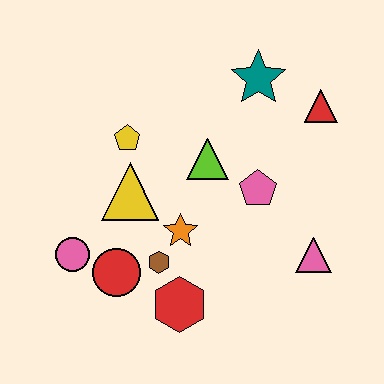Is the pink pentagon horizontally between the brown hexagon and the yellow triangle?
No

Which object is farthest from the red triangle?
The pink circle is farthest from the red triangle.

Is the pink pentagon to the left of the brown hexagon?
No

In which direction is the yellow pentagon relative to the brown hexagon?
The yellow pentagon is above the brown hexagon.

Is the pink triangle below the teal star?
Yes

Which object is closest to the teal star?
The red triangle is closest to the teal star.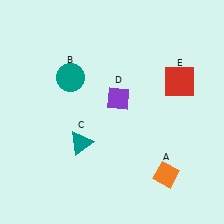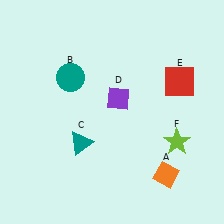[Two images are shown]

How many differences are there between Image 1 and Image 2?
There is 1 difference between the two images.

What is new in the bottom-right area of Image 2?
A lime star (F) was added in the bottom-right area of Image 2.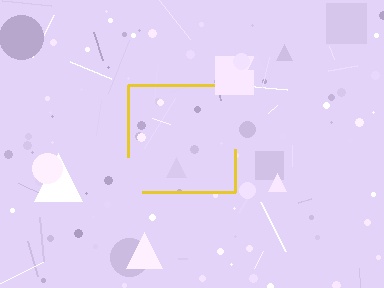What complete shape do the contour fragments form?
The contour fragments form a square.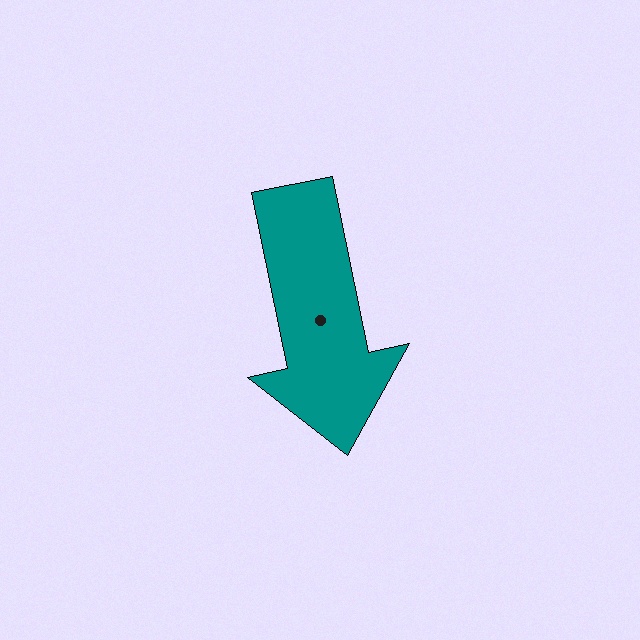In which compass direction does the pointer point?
South.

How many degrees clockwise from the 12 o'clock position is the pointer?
Approximately 168 degrees.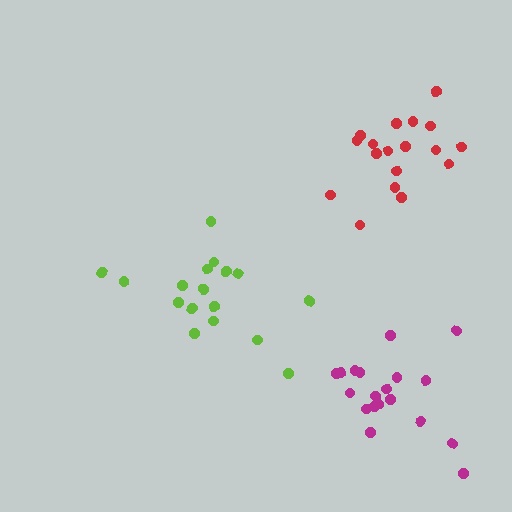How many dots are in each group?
Group 1: 17 dots, Group 2: 18 dots, Group 3: 19 dots (54 total).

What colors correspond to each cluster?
The clusters are colored: lime, red, magenta.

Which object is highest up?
The red cluster is topmost.